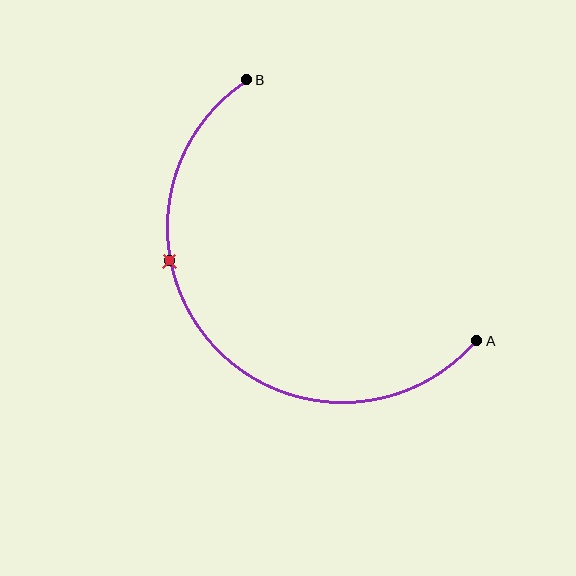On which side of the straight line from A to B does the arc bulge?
The arc bulges below and to the left of the straight line connecting A and B.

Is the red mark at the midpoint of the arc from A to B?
No. The red mark lies on the arc but is closer to endpoint B. The arc midpoint would be at the point on the curve equidistant along the arc from both A and B.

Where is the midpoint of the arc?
The arc midpoint is the point on the curve farthest from the straight line joining A and B. It sits below and to the left of that line.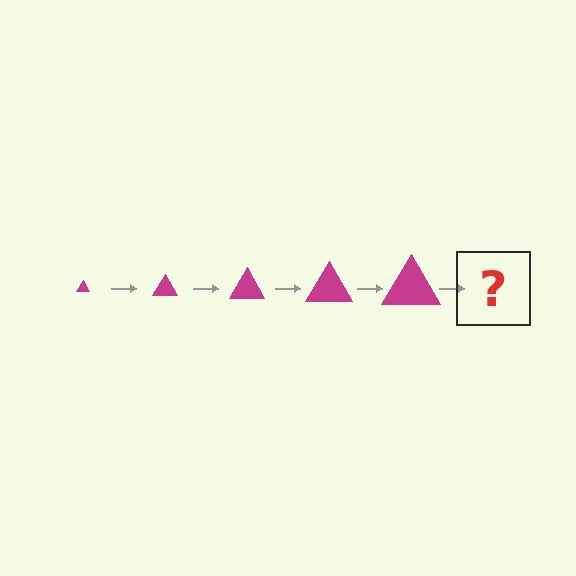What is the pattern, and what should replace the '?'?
The pattern is that the triangle gets progressively larger each step. The '?' should be a magenta triangle, larger than the previous one.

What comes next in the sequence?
The next element should be a magenta triangle, larger than the previous one.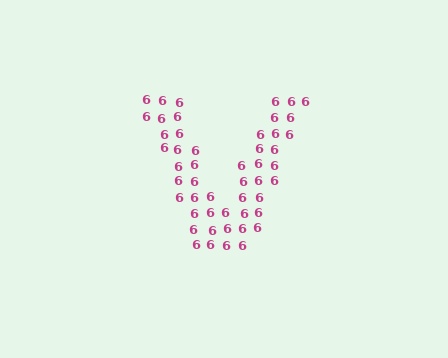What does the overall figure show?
The overall figure shows the letter V.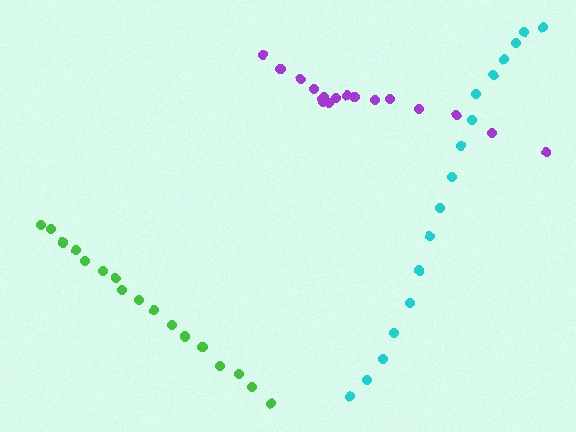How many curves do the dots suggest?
There are 3 distinct paths.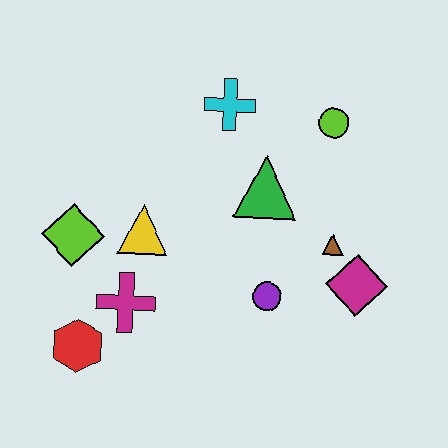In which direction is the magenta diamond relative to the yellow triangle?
The magenta diamond is to the right of the yellow triangle.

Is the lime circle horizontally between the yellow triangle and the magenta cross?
No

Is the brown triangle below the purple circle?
No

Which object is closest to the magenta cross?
The red hexagon is closest to the magenta cross.